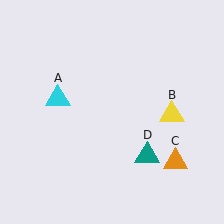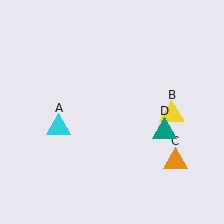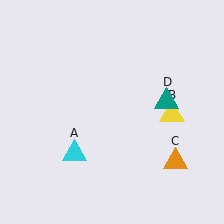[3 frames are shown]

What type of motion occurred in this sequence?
The cyan triangle (object A), teal triangle (object D) rotated counterclockwise around the center of the scene.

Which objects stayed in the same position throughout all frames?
Yellow triangle (object B) and orange triangle (object C) remained stationary.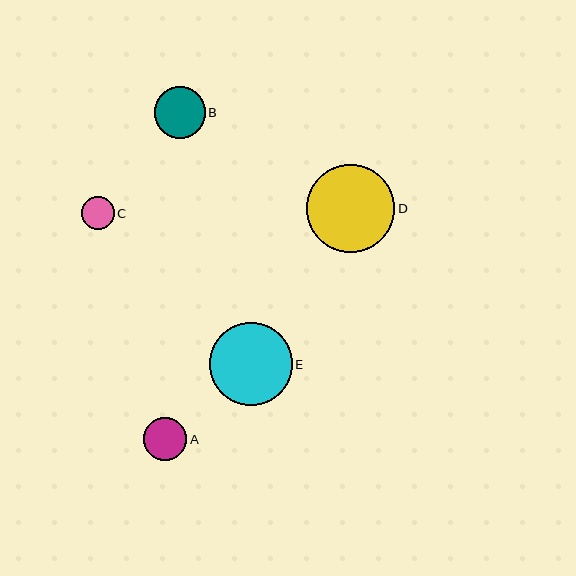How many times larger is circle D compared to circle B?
Circle D is approximately 1.7 times the size of circle B.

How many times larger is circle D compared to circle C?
Circle D is approximately 2.7 times the size of circle C.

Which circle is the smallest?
Circle C is the smallest with a size of approximately 33 pixels.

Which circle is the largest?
Circle D is the largest with a size of approximately 88 pixels.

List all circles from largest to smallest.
From largest to smallest: D, E, B, A, C.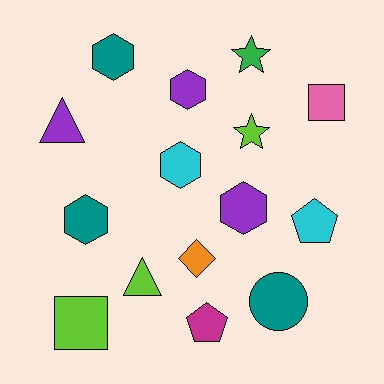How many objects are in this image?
There are 15 objects.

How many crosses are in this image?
There are no crosses.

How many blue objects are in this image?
There are no blue objects.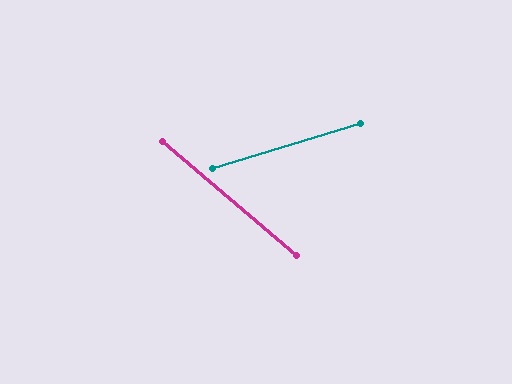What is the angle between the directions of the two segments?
Approximately 57 degrees.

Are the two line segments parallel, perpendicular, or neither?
Neither parallel nor perpendicular — they differ by about 57°.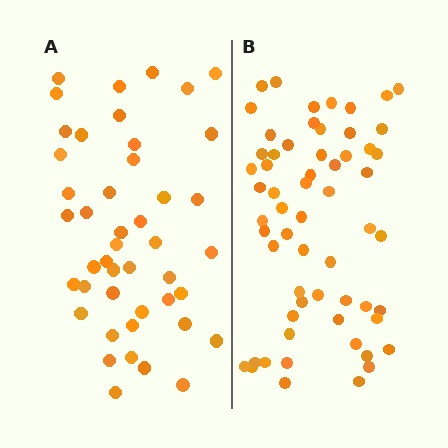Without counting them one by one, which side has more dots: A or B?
Region B (the right region) has more dots.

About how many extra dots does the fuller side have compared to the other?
Region B has approximately 15 more dots than region A.